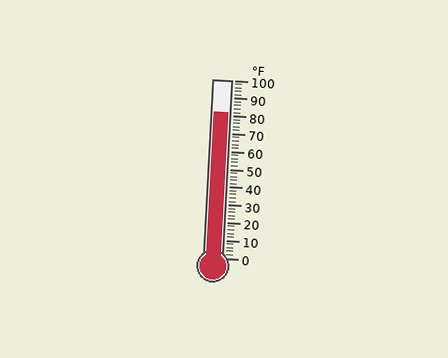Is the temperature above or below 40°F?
The temperature is above 40°F.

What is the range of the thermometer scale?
The thermometer scale ranges from 0°F to 100°F.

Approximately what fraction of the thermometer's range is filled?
The thermometer is filled to approximately 80% of its range.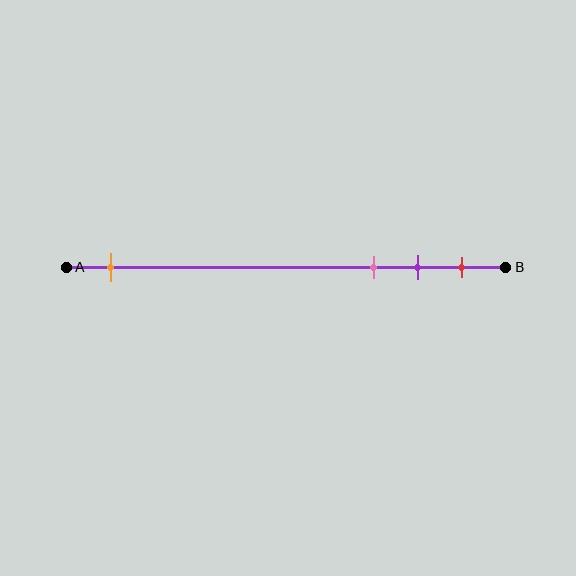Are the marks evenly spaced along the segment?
No, the marks are not evenly spaced.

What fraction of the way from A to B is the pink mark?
The pink mark is approximately 70% (0.7) of the way from A to B.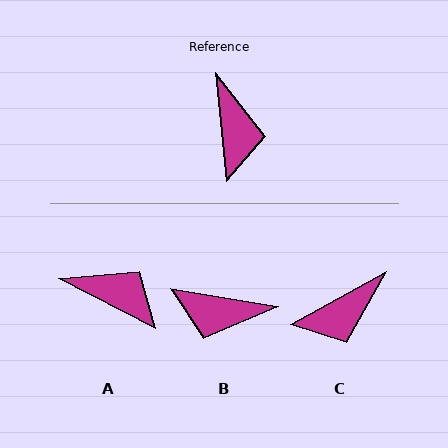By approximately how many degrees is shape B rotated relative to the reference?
Approximately 105 degrees clockwise.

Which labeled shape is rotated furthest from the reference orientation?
B, about 105 degrees away.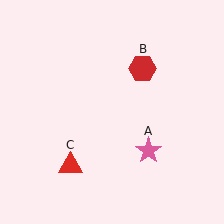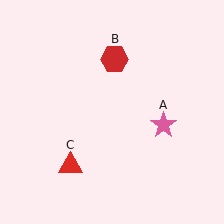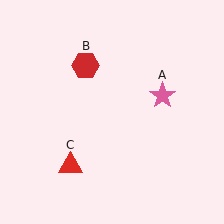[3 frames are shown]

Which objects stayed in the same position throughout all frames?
Red triangle (object C) remained stationary.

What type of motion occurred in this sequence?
The pink star (object A), red hexagon (object B) rotated counterclockwise around the center of the scene.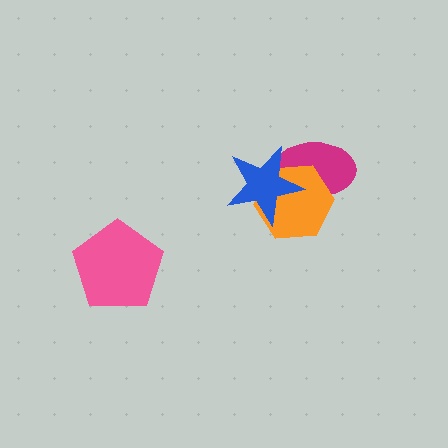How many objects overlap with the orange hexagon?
2 objects overlap with the orange hexagon.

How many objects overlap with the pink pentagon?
0 objects overlap with the pink pentagon.